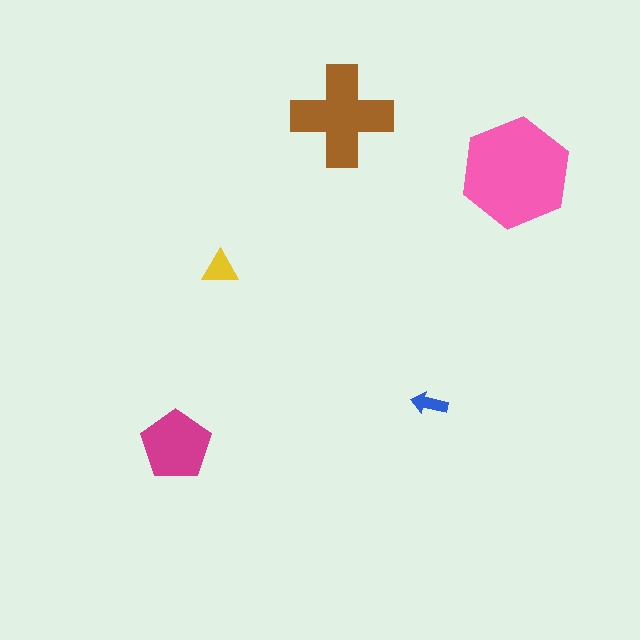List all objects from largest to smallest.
The pink hexagon, the brown cross, the magenta pentagon, the yellow triangle, the blue arrow.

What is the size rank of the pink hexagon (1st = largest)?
1st.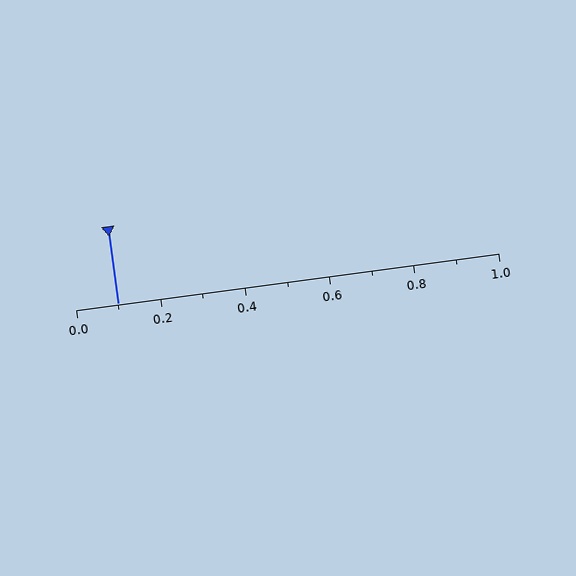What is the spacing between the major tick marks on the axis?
The major ticks are spaced 0.2 apart.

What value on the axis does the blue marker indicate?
The marker indicates approximately 0.1.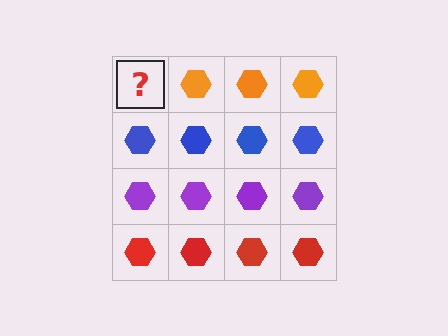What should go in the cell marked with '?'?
The missing cell should contain an orange hexagon.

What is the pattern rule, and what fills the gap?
The rule is that each row has a consistent color. The gap should be filled with an orange hexagon.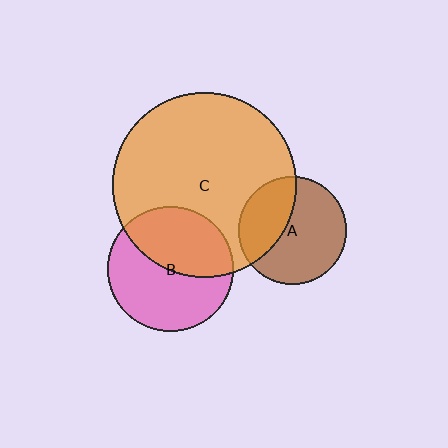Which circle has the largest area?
Circle C (orange).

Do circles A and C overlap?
Yes.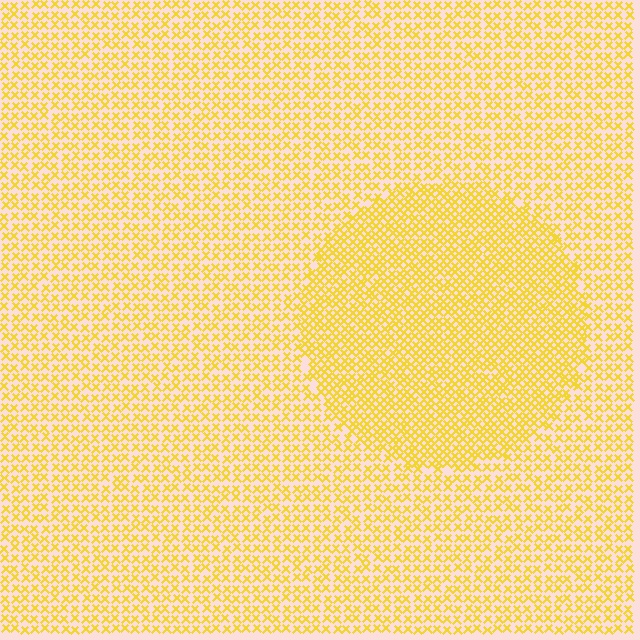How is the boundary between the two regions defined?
The boundary is defined by a change in element density (approximately 1.6x ratio). All elements are the same color, size, and shape.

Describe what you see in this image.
The image contains small yellow elements arranged at two different densities. A circle-shaped region is visible where the elements are more densely packed than the surrounding area.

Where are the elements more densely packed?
The elements are more densely packed inside the circle boundary.